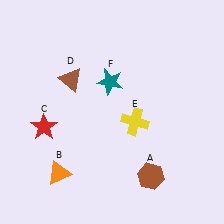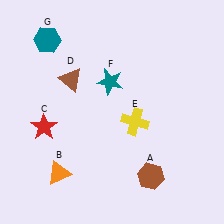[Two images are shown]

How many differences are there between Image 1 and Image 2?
There is 1 difference between the two images.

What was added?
A teal hexagon (G) was added in Image 2.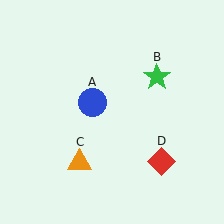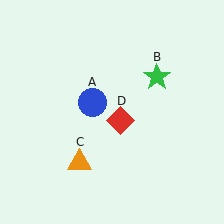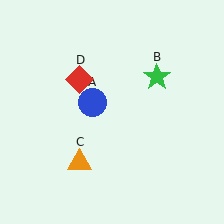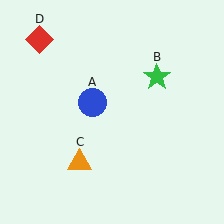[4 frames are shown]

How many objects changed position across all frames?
1 object changed position: red diamond (object D).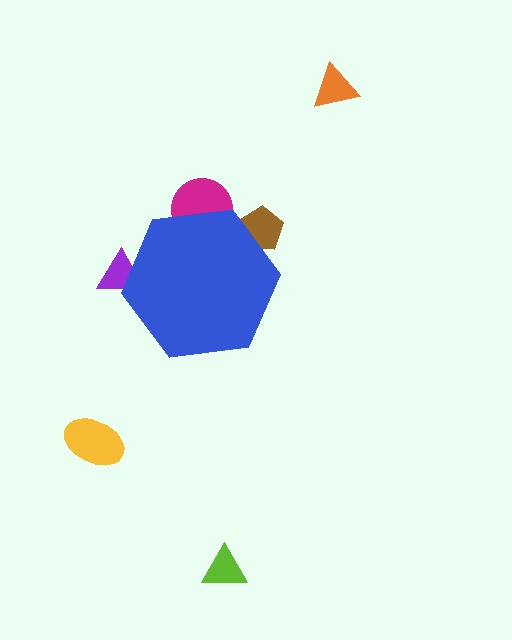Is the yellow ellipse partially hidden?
No, the yellow ellipse is fully visible.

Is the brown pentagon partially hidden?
Yes, the brown pentagon is partially hidden behind the blue hexagon.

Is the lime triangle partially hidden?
No, the lime triangle is fully visible.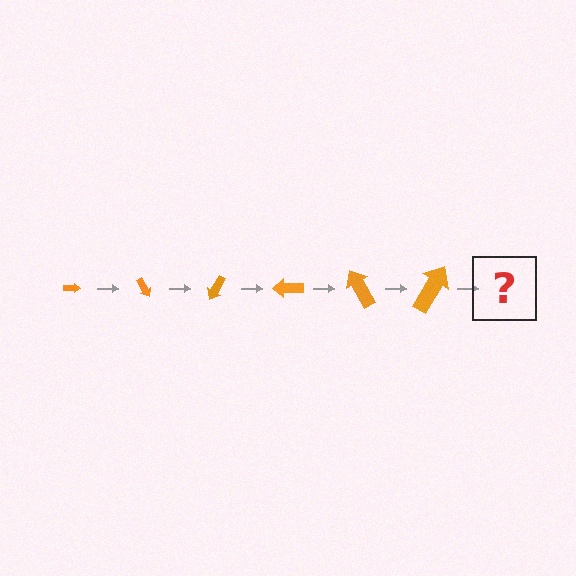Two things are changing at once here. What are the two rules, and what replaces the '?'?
The two rules are that the arrow grows larger each step and it rotates 60 degrees each step. The '?' should be an arrow, larger than the previous one and rotated 360 degrees from the start.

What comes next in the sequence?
The next element should be an arrow, larger than the previous one and rotated 360 degrees from the start.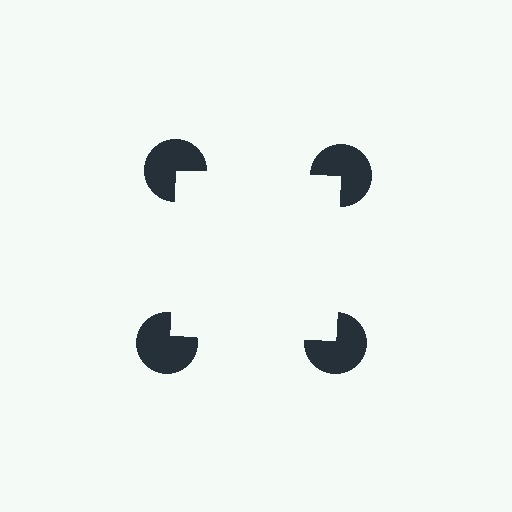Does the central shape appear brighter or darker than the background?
It typically appears slightly brighter than the background, even though no actual brightness change is drawn.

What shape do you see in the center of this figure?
An illusory square — its edges are inferred from the aligned wedge cuts in the pac-man discs, not physically drawn.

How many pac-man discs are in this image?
There are 4 — one at each vertex of the illusory square.